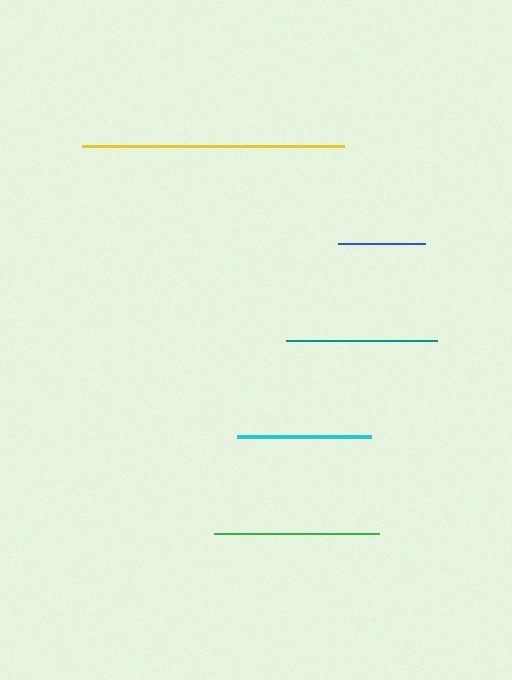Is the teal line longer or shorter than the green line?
The green line is longer than the teal line.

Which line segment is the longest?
The yellow line is the longest at approximately 262 pixels.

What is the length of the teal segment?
The teal segment is approximately 151 pixels long.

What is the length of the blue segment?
The blue segment is approximately 87 pixels long.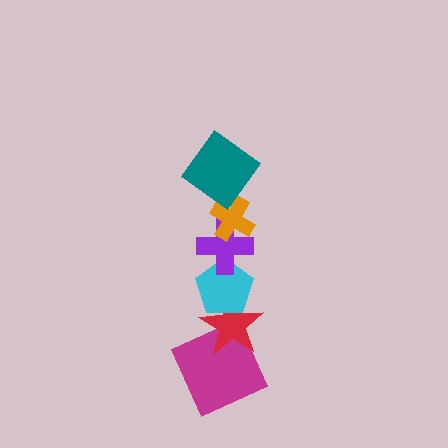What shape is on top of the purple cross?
The orange cross is on top of the purple cross.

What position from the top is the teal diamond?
The teal diamond is 1st from the top.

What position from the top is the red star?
The red star is 5th from the top.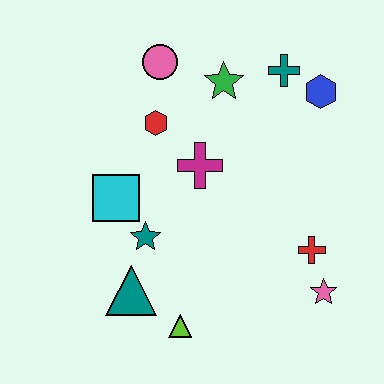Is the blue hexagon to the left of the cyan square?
No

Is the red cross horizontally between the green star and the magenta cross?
No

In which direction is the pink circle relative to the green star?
The pink circle is to the left of the green star.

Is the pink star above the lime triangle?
Yes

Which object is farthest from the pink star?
The pink circle is farthest from the pink star.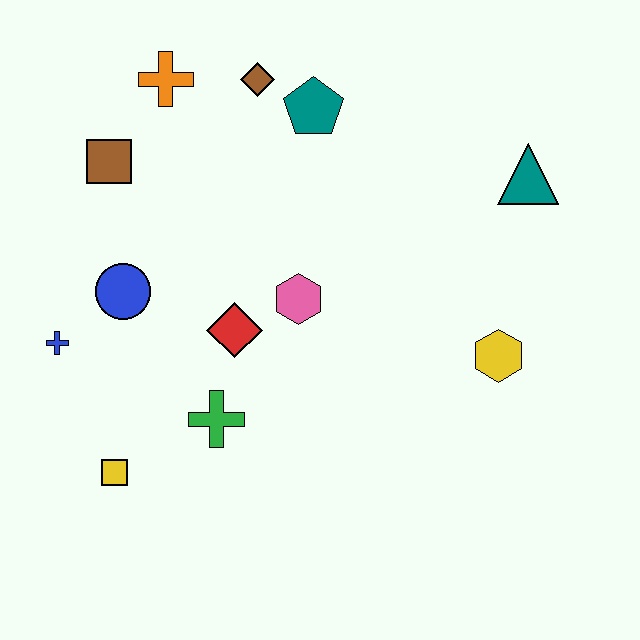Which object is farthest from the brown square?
The yellow hexagon is farthest from the brown square.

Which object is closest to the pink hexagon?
The red diamond is closest to the pink hexagon.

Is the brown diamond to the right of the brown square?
Yes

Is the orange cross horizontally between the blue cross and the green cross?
Yes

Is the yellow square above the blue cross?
No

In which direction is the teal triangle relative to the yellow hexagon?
The teal triangle is above the yellow hexagon.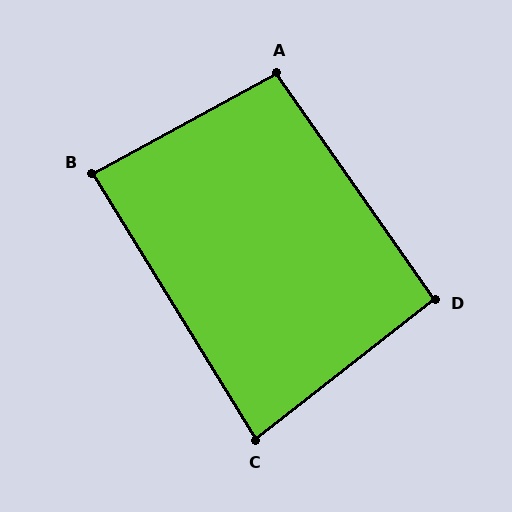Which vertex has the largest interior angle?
A, at approximately 97 degrees.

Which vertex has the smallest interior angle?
C, at approximately 83 degrees.